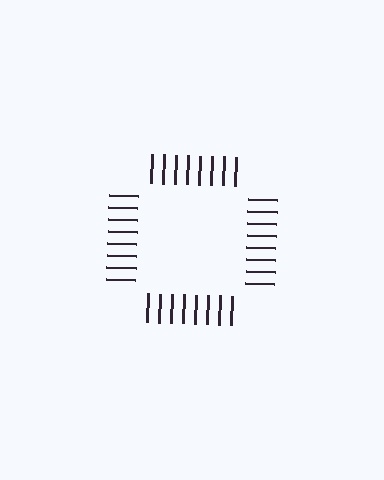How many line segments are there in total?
32 — 8 along each of the 4 edges.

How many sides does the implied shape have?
4 sides — the line-ends trace a square.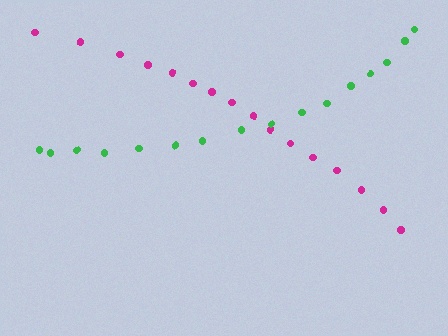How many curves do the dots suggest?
There are 2 distinct paths.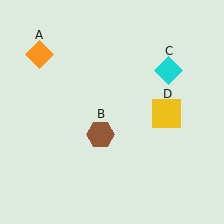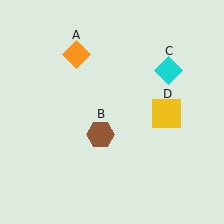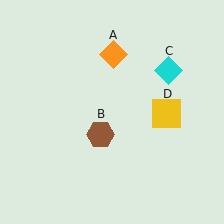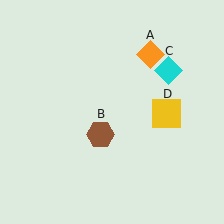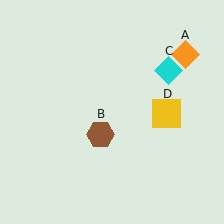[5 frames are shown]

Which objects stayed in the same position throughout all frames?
Brown hexagon (object B) and cyan diamond (object C) and yellow square (object D) remained stationary.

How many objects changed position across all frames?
1 object changed position: orange diamond (object A).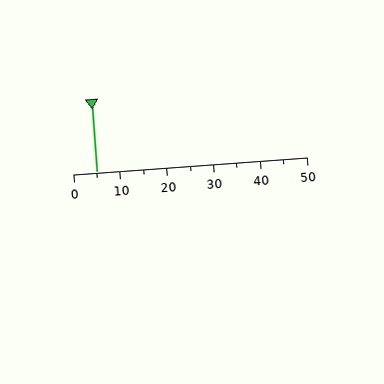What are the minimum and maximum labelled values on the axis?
The axis runs from 0 to 50.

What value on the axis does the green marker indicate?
The marker indicates approximately 5.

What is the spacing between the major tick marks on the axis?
The major ticks are spaced 10 apart.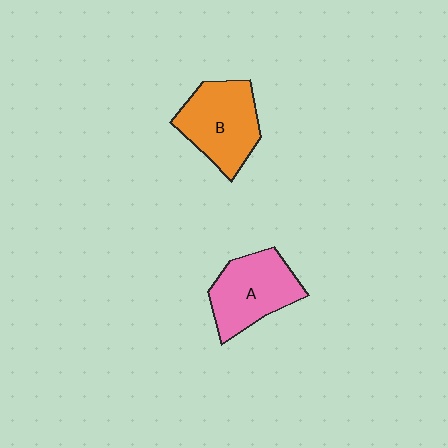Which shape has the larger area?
Shape B (orange).